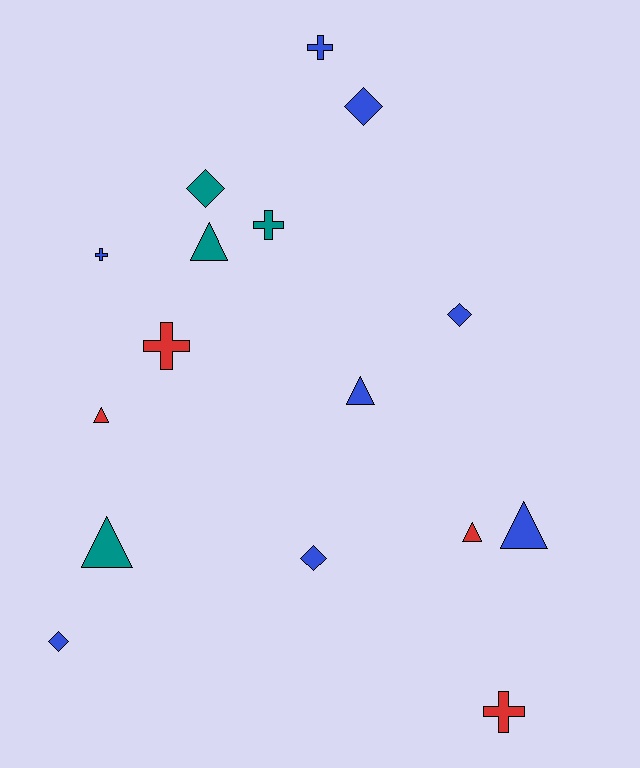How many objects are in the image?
There are 16 objects.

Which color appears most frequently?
Blue, with 8 objects.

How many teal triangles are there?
There are 2 teal triangles.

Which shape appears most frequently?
Triangle, with 6 objects.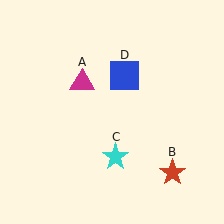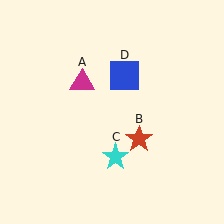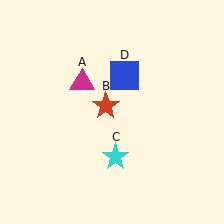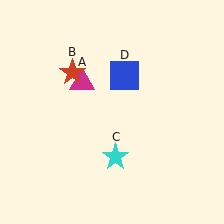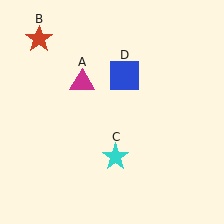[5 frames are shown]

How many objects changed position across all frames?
1 object changed position: red star (object B).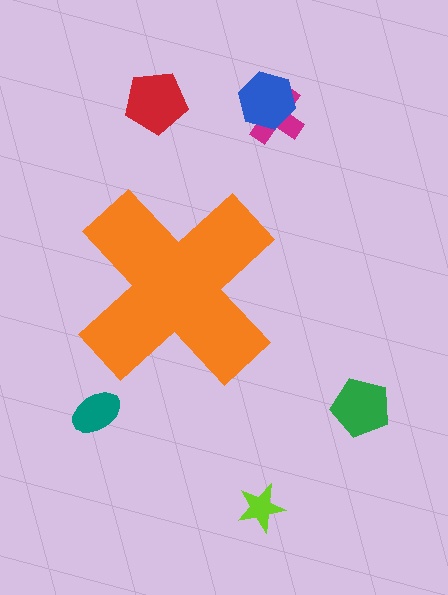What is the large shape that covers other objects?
An orange cross.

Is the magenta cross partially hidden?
No, the magenta cross is fully visible.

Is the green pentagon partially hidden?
No, the green pentagon is fully visible.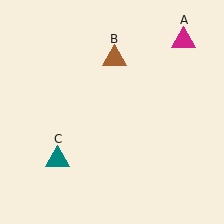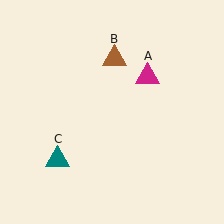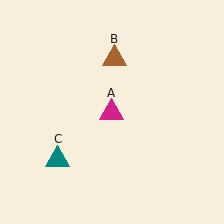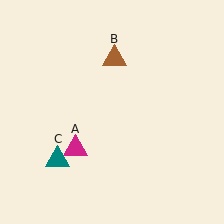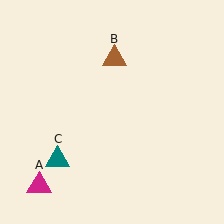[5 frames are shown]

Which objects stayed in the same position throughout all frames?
Brown triangle (object B) and teal triangle (object C) remained stationary.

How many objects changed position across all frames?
1 object changed position: magenta triangle (object A).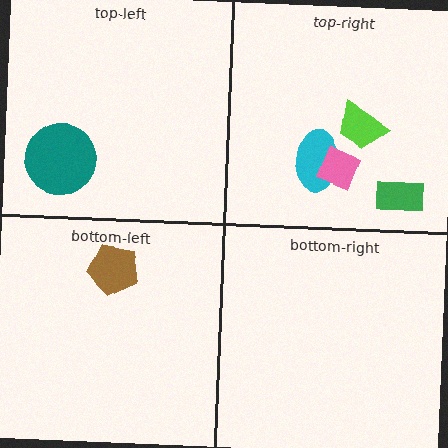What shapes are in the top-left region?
The teal circle.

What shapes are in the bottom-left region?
The brown pentagon.